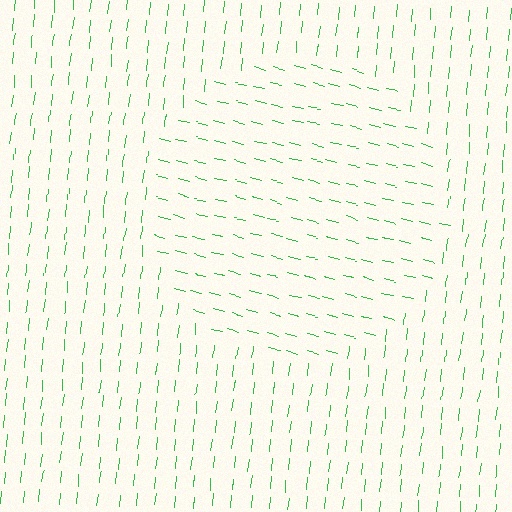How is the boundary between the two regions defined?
The boundary is defined purely by a change in line orientation (approximately 82 degrees difference). All lines are the same color and thickness.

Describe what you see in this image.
The image is filled with small green line segments. A circle region in the image has lines oriented differently from the surrounding lines, creating a visible texture boundary.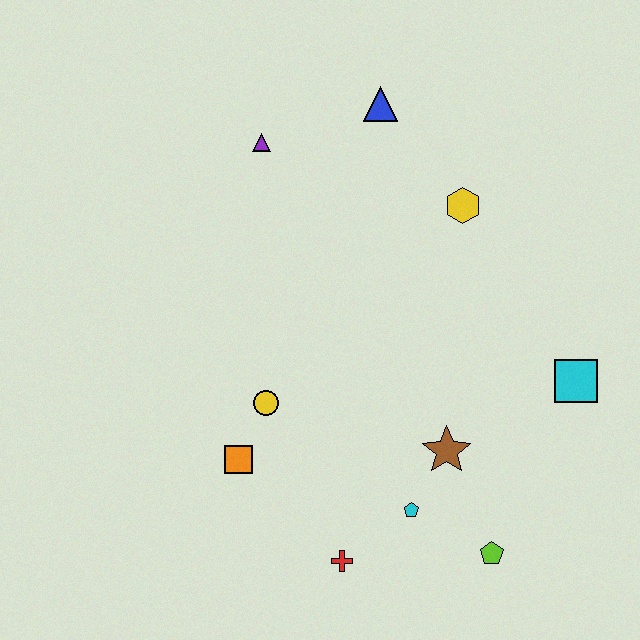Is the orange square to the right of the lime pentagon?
No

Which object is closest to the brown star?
The cyan pentagon is closest to the brown star.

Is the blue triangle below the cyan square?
No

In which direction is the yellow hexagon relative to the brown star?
The yellow hexagon is above the brown star.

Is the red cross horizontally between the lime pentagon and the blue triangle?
No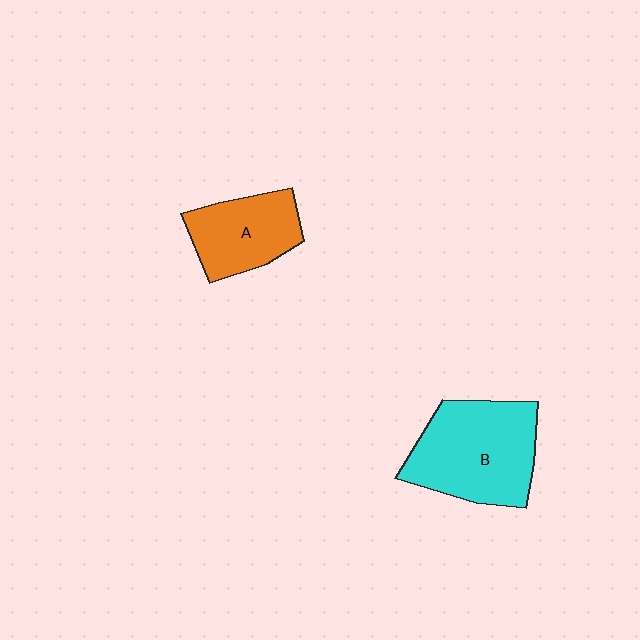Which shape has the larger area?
Shape B (cyan).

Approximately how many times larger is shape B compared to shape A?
Approximately 1.5 times.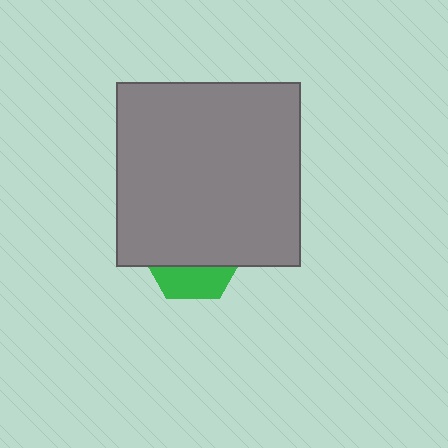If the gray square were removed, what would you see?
You would see the complete green hexagon.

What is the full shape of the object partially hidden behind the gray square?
The partially hidden object is a green hexagon.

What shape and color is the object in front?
The object in front is a gray square.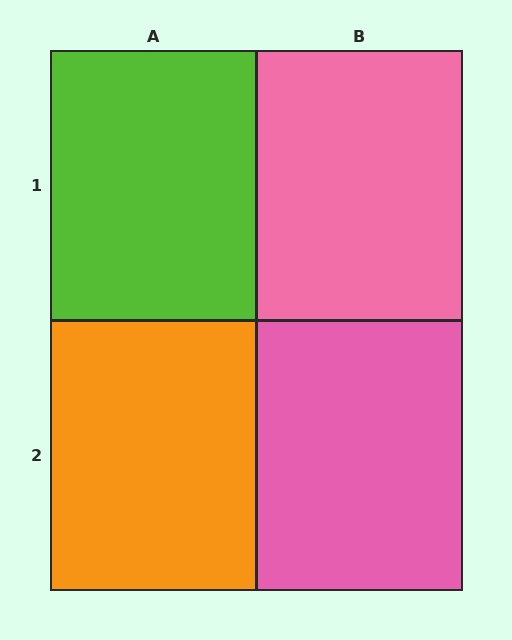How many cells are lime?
1 cell is lime.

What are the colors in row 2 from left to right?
Orange, pink.